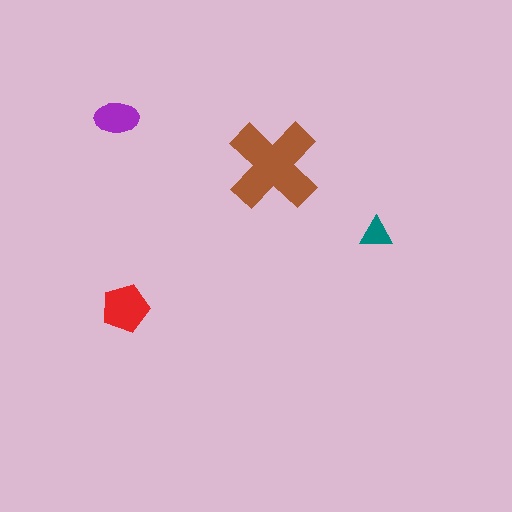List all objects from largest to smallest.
The brown cross, the red pentagon, the purple ellipse, the teal triangle.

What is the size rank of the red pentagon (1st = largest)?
2nd.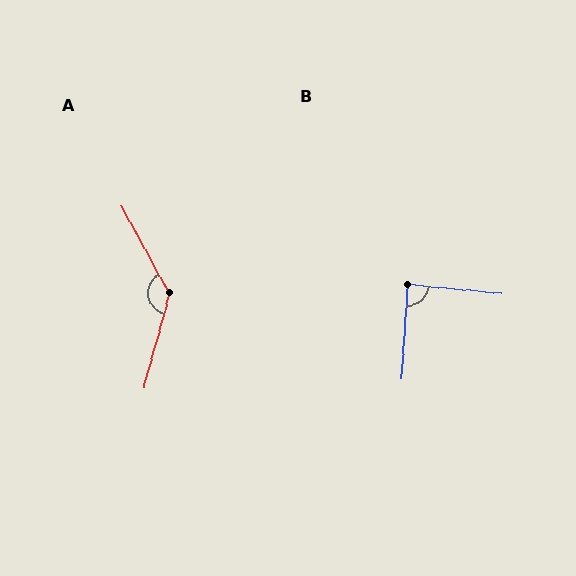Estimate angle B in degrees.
Approximately 88 degrees.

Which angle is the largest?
A, at approximately 136 degrees.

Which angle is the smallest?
B, at approximately 88 degrees.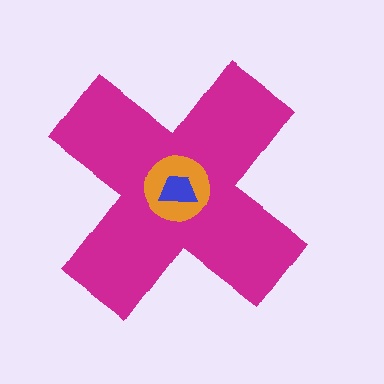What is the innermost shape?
The blue trapezoid.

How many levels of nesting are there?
3.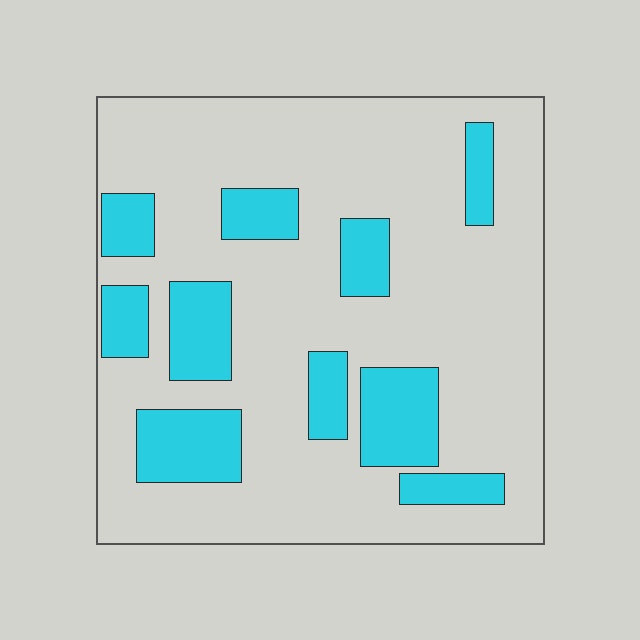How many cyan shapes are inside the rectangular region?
10.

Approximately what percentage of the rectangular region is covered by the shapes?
Approximately 25%.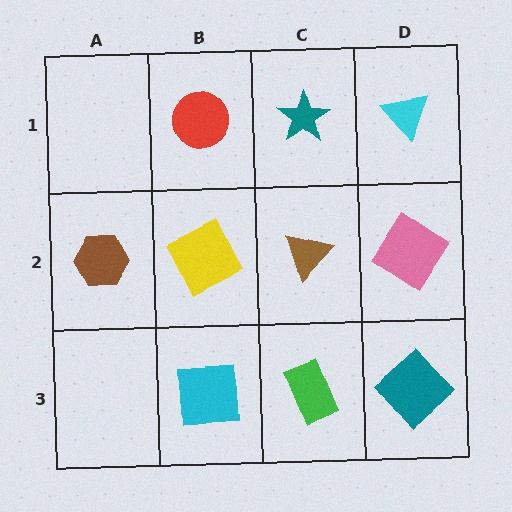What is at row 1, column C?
A teal star.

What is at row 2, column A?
A brown hexagon.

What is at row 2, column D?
A pink diamond.